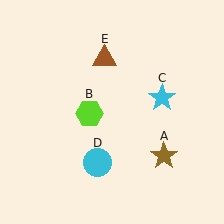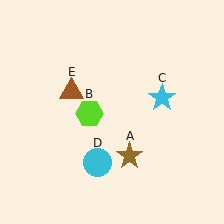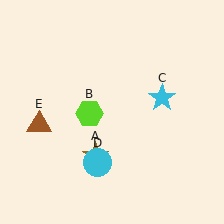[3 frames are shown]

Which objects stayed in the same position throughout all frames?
Lime hexagon (object B) and cyan star (object C) and cyan circle (object D) remained stationary.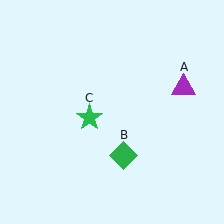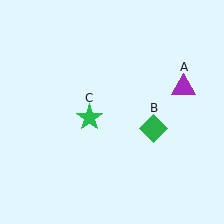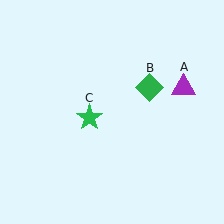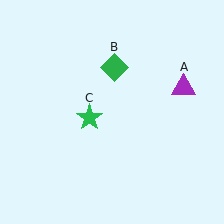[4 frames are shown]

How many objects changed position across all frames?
1 object changed position: green diamond (object B).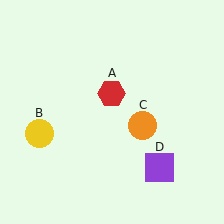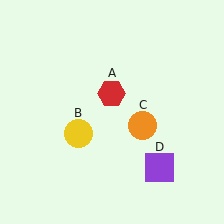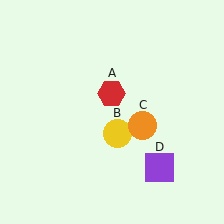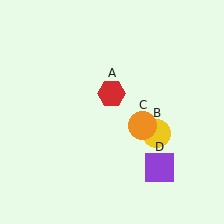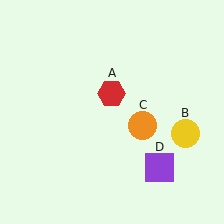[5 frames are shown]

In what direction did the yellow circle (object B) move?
The yellow circle (object B) moved right.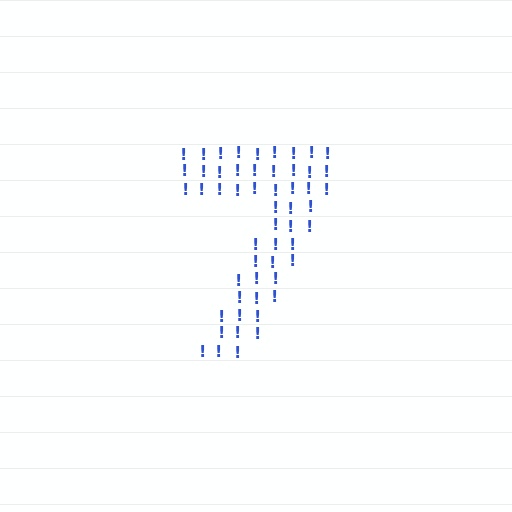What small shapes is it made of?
It is made of small exclamation marks.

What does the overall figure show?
The overall figure shows the digit 7.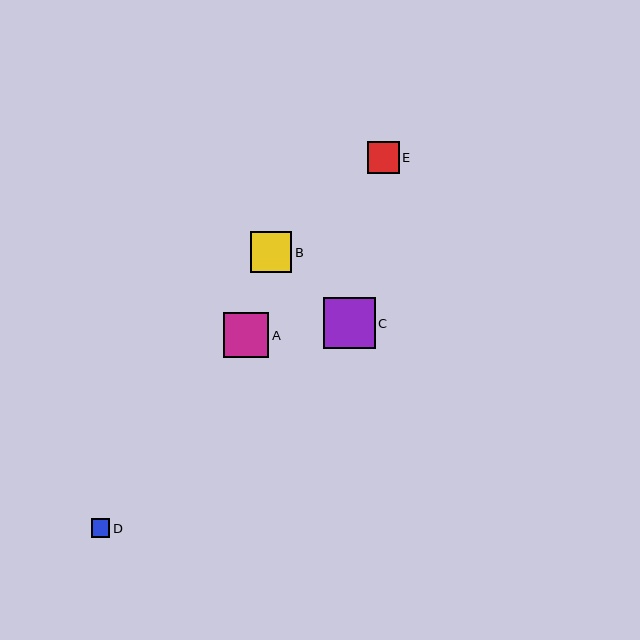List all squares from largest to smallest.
From largest to smallest: C, A, B, E, D.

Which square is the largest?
Square C is the largest with a size of approximately 52 pixels.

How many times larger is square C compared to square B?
Square C is approximately 1.2 times the size of square B.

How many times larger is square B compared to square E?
Square B is approximately 1.3 times the size of square E.